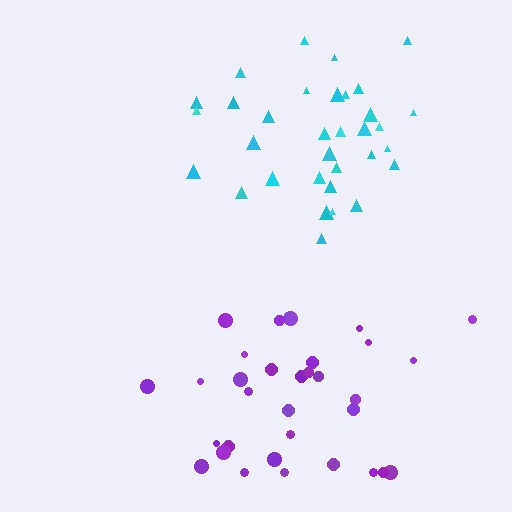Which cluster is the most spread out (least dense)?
Purple.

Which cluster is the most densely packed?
Cyan.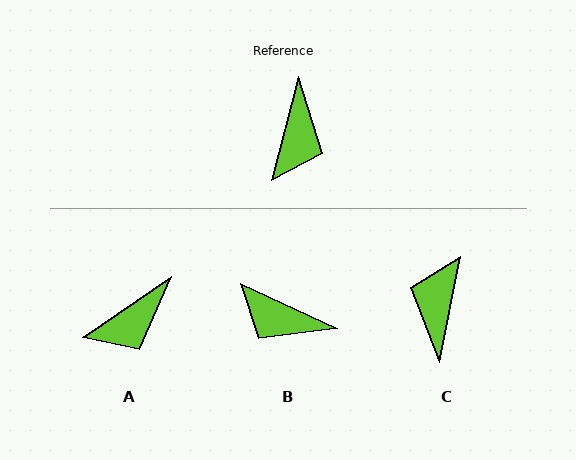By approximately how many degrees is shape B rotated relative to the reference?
Approximately 100 degrees clockwise.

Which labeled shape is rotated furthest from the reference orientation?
C, about 177 degrees away.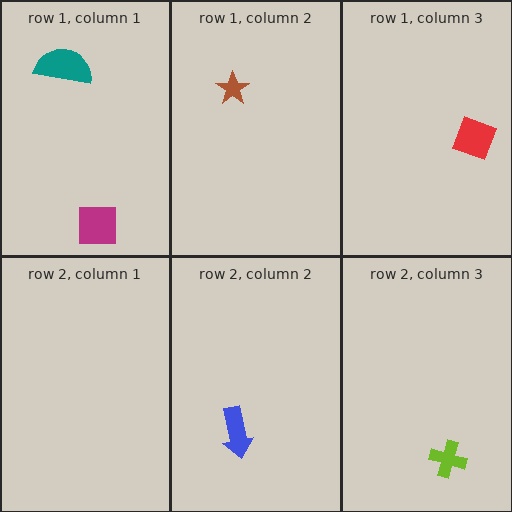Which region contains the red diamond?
The row 1, column 3 region.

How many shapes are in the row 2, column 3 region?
1.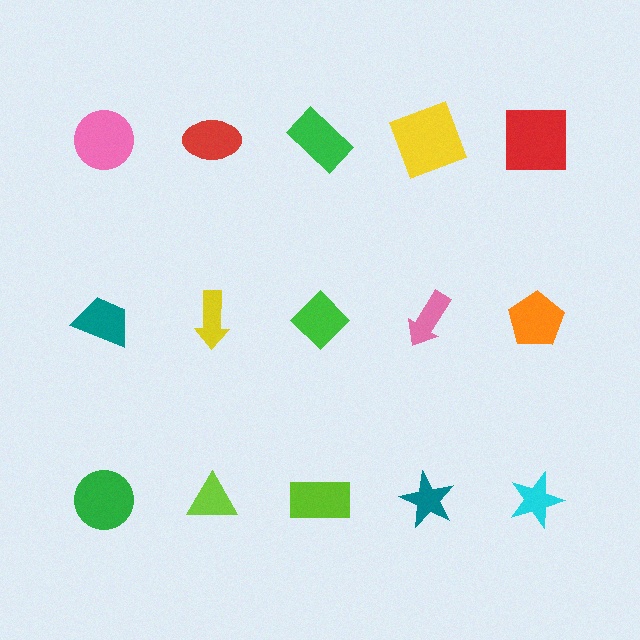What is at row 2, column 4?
A pink arrow.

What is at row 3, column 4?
A teal star.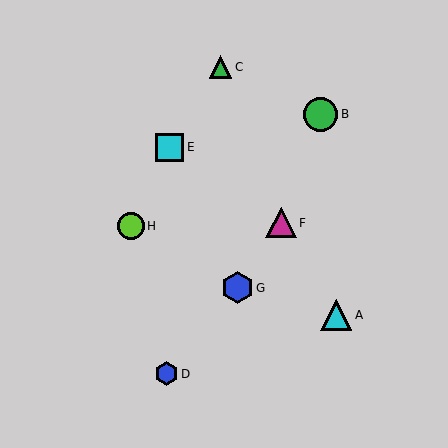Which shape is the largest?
The green circle (labeled B) is the largest.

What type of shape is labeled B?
Shape B is a green circle.